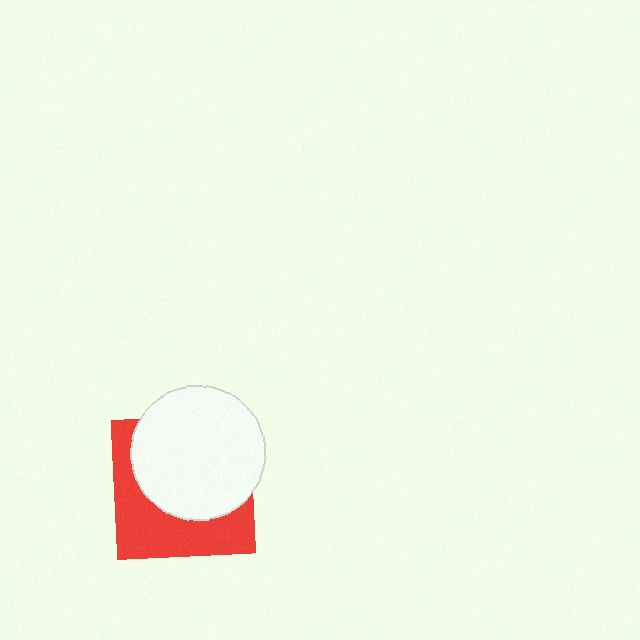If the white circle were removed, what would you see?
You would see the complete red square.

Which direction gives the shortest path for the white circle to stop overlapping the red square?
Moving up gives the shortest separation.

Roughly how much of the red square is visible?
A small part of it is visible (roughly 43%).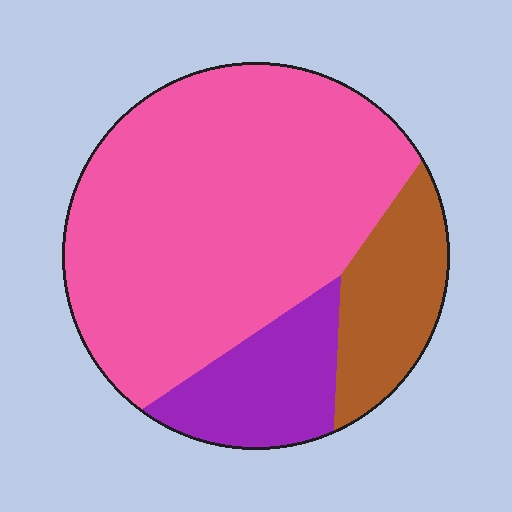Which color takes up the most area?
Pink, at roughly 70%.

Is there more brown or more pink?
Pink.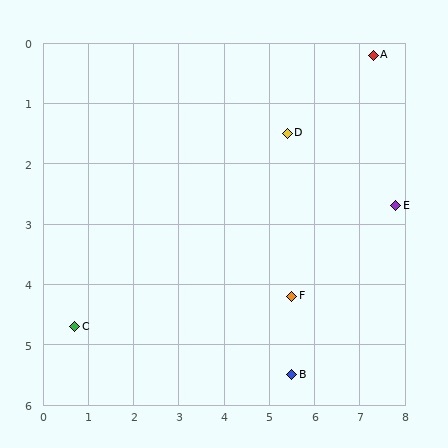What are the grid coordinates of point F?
Point F is at approximately (5.5, 4.2).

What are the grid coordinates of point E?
Point E is at approximately (7.8, 2.7).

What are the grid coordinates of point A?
Point A is at approximately (7.3, 0.2).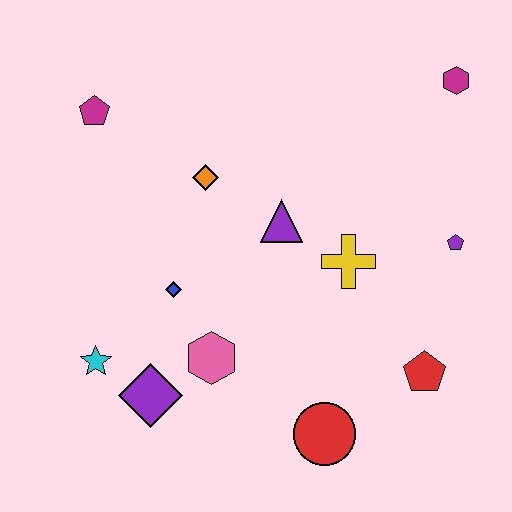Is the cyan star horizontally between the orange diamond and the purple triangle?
No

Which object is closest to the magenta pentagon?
The orange diamond is closest to the magenta pentagon.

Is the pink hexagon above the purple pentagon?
No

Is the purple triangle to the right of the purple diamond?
Yes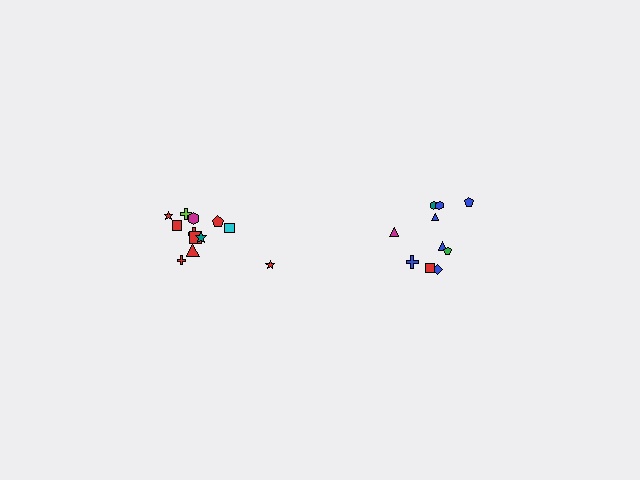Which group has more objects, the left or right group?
The left group.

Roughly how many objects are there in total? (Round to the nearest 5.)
Roughly 20 objects in total.